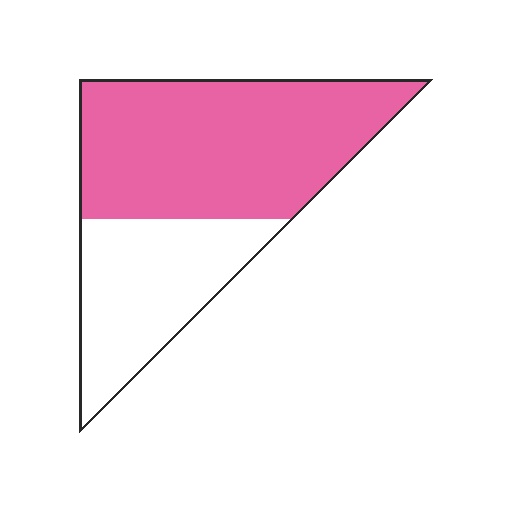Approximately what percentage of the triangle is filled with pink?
Approximately 65%.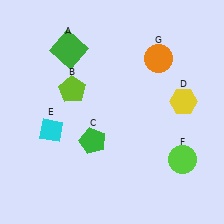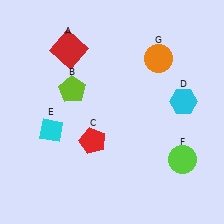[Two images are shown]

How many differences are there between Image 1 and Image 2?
There are 3 differences between the two images.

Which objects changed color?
A changed from green to red. C changed from green to red. D changed from yellow to cyan.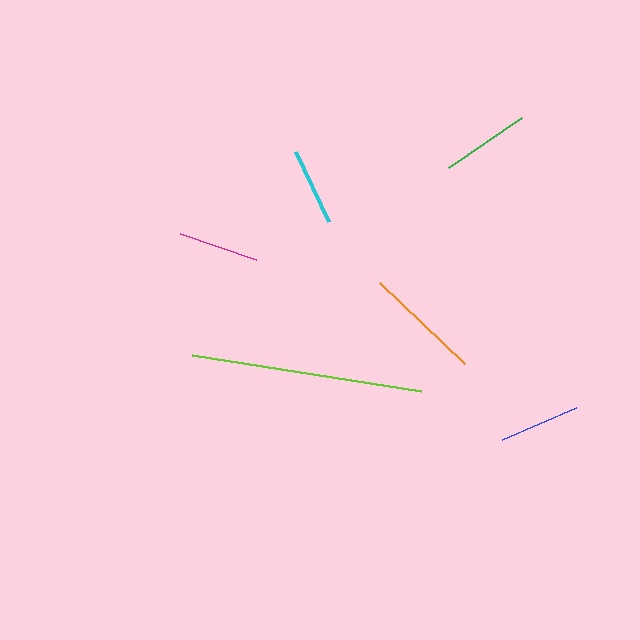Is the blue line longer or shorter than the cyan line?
The blue line is longer than the cyan line.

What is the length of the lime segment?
The lime segment is approximately 232 pixels long.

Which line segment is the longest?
The lime line is the longest at approximately 232 pixels.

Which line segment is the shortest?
The cyan line is the shortest at approximately 78 pixels.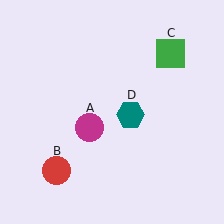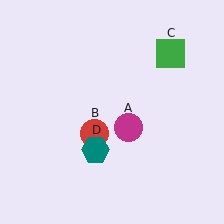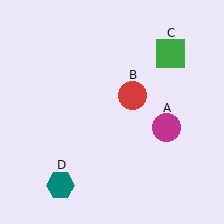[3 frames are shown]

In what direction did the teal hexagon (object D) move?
The teal hexagon (object D) moved down and to the left.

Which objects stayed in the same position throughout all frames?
Green square (object C) remained stationary.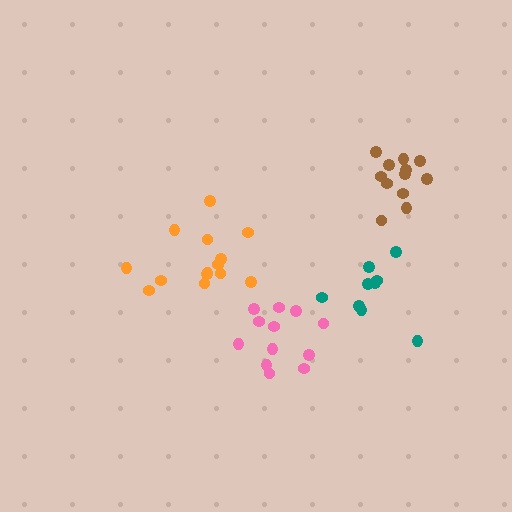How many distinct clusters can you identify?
There are 4 distinct clusters.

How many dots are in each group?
Group 1: 12 dots, Group 2: 9 dots, Group 3: 12 dots, Group 4: 14 dots (47 total).